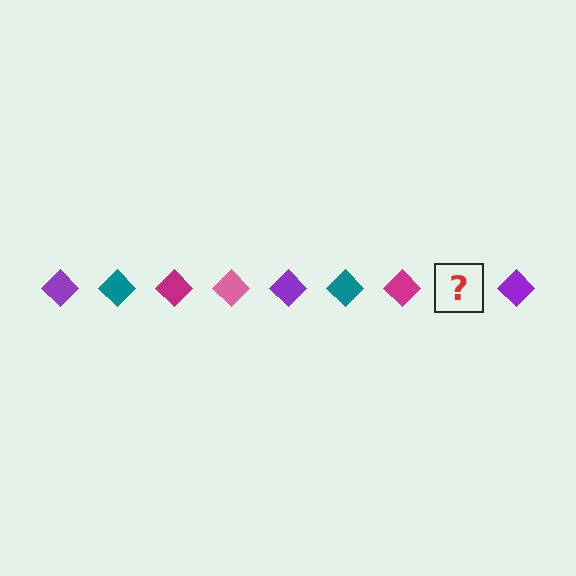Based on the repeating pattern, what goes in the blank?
The blank should be a pink diamond.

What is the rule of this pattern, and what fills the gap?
The rule is that the pattern cycles through purple, teal, magenta, pink diamonds. The gap should be filled with a pink diamond.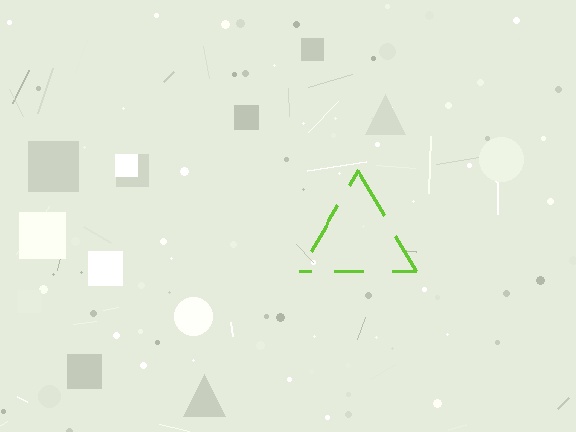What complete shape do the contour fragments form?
The contour fragments form a triangle.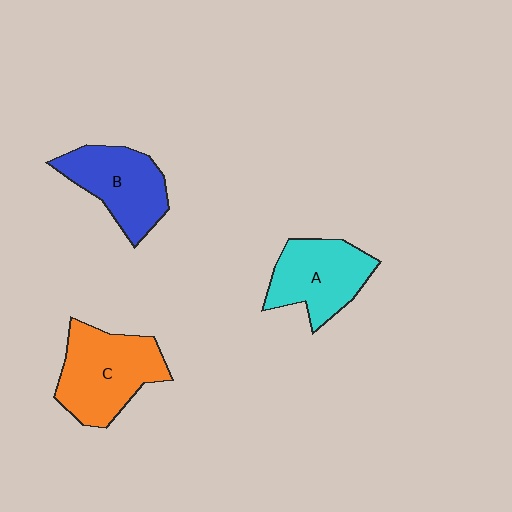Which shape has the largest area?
Shape C (orange).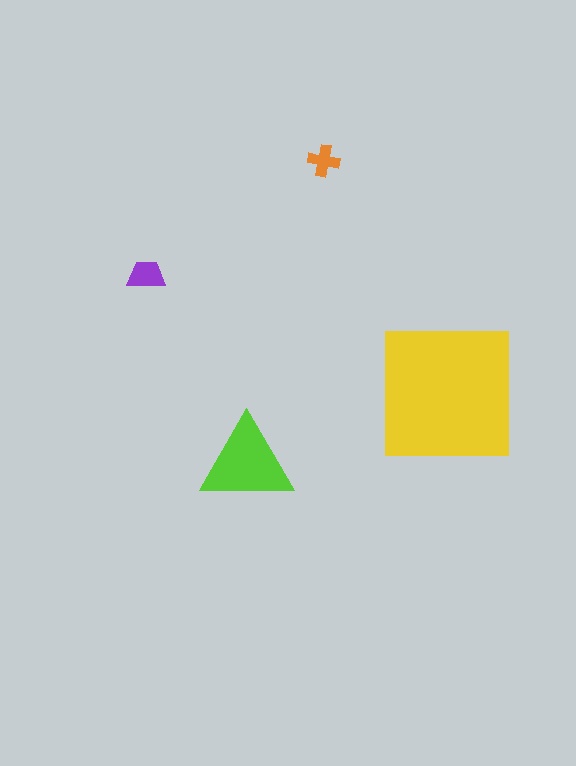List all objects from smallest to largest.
The orange cross, the purple trapezoid, the lime triangle, the yellow square.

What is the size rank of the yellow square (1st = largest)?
1st.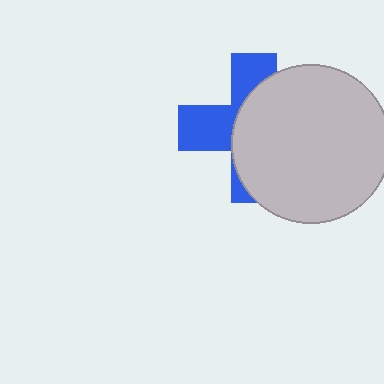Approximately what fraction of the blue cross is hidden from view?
Roughly 60% of the blue cross is hidden behind the light gray circle.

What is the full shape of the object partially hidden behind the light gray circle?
The partially hidden object is a blue cross.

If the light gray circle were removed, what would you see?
You would see the complete blue cross.